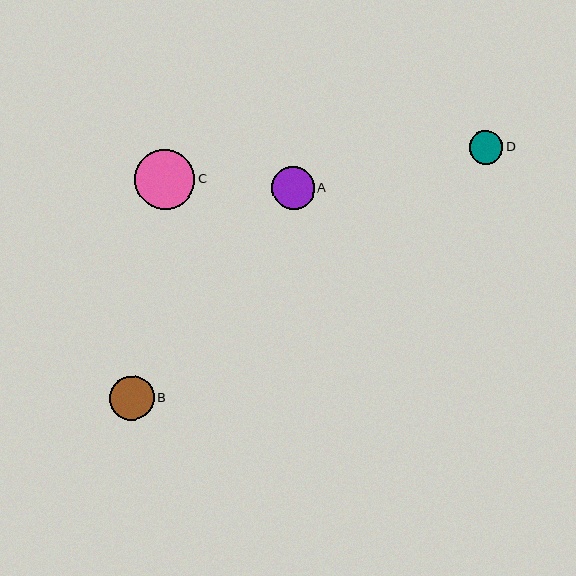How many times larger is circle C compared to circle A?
Circle C is approximately 1.4 times the size of circle A.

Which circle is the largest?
Circle C is the largest with a size of approximately 60 pixels.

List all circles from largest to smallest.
From largest to smallest: C, B, A, D.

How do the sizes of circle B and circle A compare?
Circle B and circle A are approximately the same size.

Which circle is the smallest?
Circle D is the smallest with a size of approximately 34 pixels.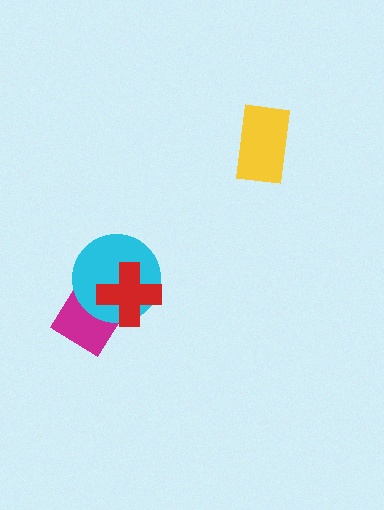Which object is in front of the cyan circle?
The red cross is in front of the cyan circle.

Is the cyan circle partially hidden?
Yes, it is partially covered by another shape.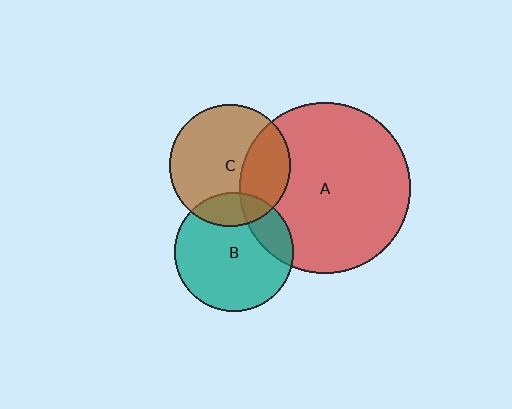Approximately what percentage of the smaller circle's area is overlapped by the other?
Approximately 20%.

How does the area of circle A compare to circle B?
Approximately 2.1 times.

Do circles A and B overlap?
Yes.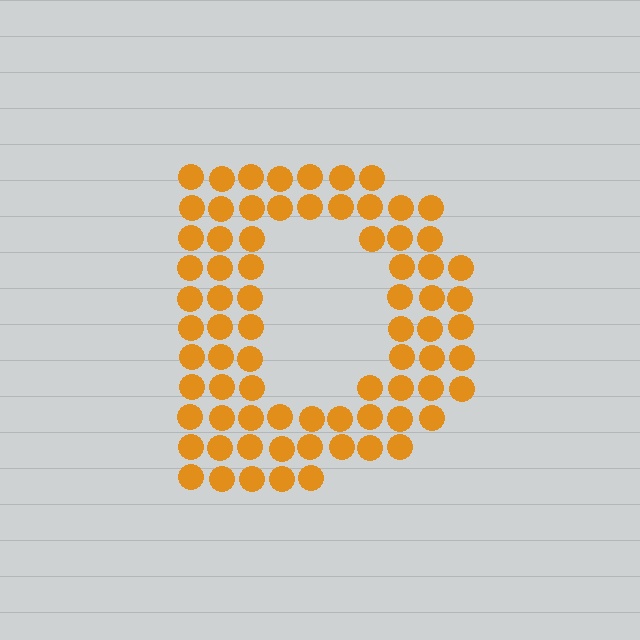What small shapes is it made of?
It is made of small circles.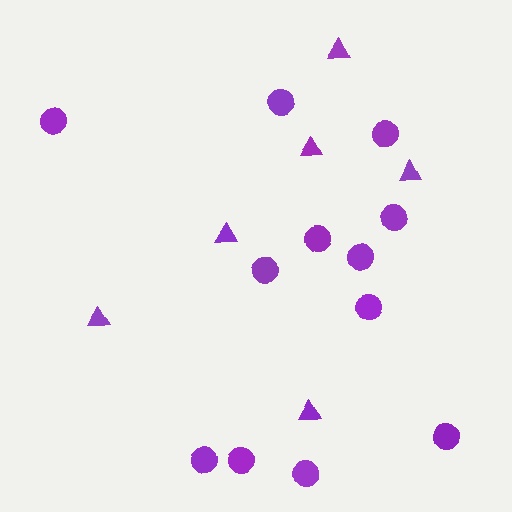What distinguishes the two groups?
There are 2 groups: one group of triangles (6) and one group of circles (12).